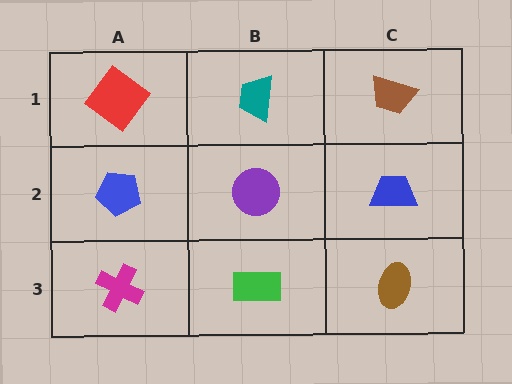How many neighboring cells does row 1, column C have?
2.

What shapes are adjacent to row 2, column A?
A red diamond (row 1, column A), a magenta cross (row 3, column A), a purple circle (row 2, column B).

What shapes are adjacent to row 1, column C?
A blue trapezoid (row 2, column C), a teal trapezoid (row 1, column B).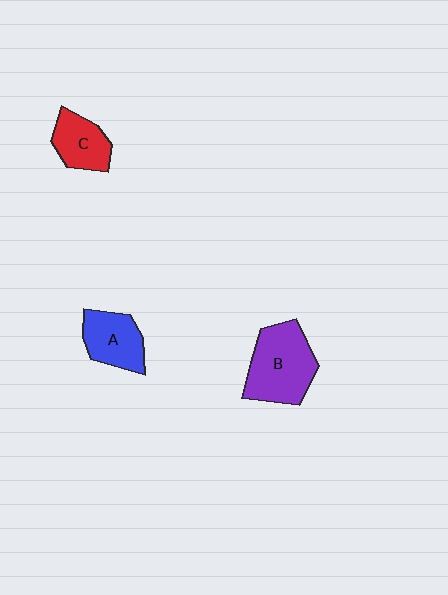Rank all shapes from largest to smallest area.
From largest to smallest: B (purple), A (blue), C (red).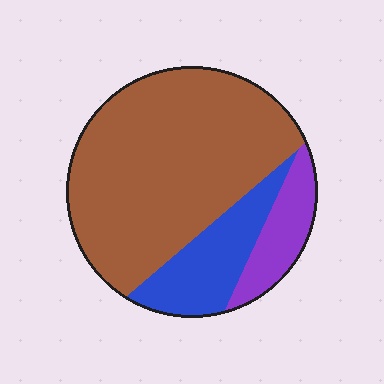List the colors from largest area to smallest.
From largest to smallest: brown, blue, purple.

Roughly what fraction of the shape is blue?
Blue takes up about one fifth (1/5) of the shape.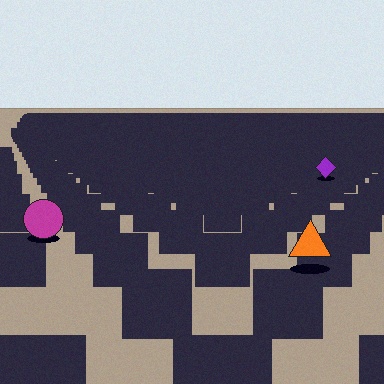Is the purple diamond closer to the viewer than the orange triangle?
No. The orange triangle is closer — you can tell from the texture gradient: the ground texture is coarser near it.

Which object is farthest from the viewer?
The purple diamond is farthest from the viewer. It appears smaller and the ground texture around it is denser.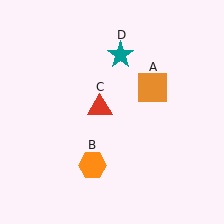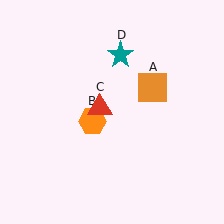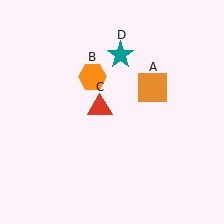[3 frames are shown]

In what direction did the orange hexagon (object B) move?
The orange hexagon (object B) moved up.